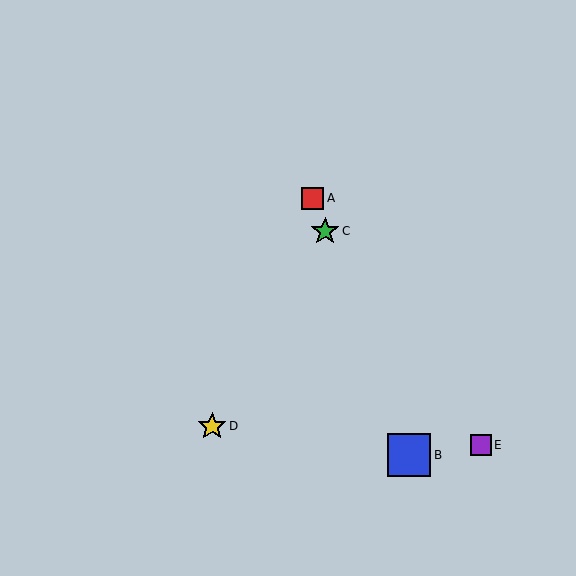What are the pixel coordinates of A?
Object A is at (313, 198).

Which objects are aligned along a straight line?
Objects A, B, C are aligned along a straight line.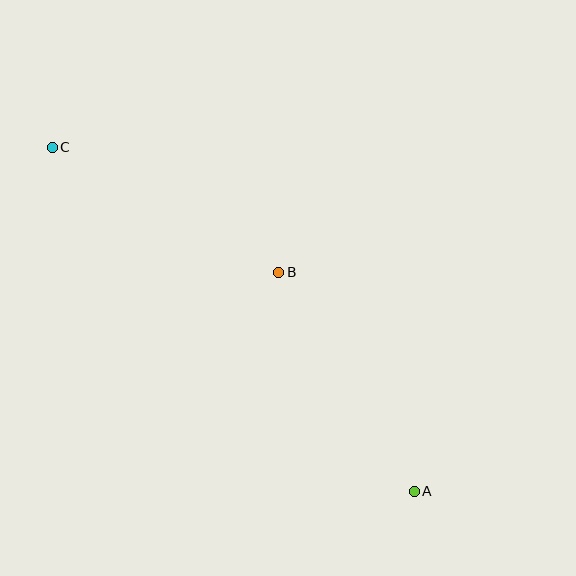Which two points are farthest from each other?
Points A and C are farthest from each other.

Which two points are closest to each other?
Points A and B are closest to each other.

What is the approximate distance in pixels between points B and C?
The distance between B and C is approximately 259 pixels.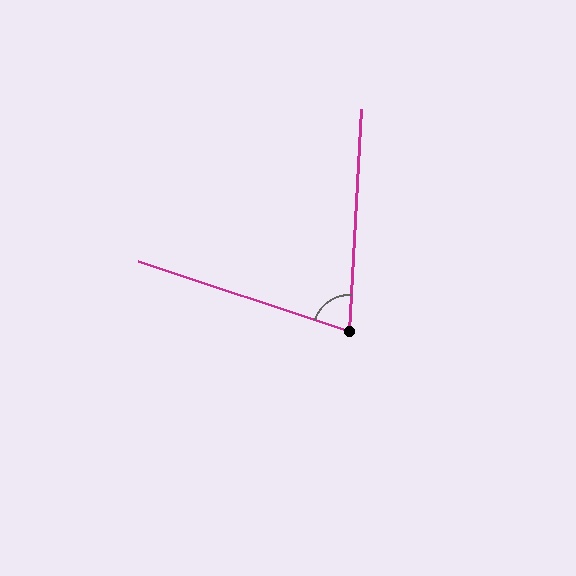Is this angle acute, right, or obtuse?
It is acute.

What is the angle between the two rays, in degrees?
Approximately 74 degrees.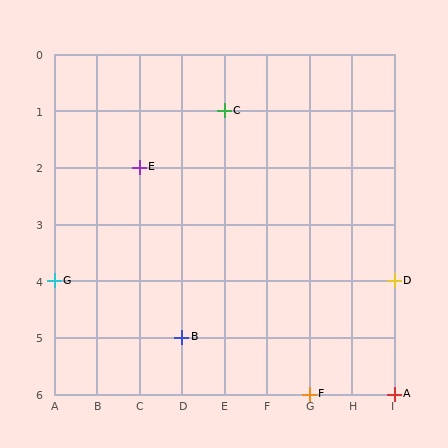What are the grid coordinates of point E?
Point E is at grid coordinates (C, 2).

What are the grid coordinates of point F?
Point F is at grid coordinates (G, 6).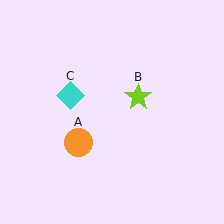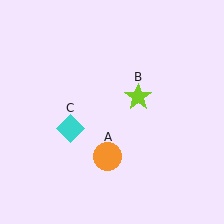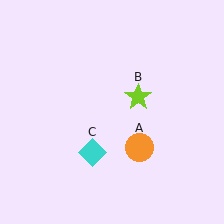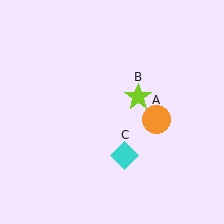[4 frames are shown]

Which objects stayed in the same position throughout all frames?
Lime star (object B) remained stationary.